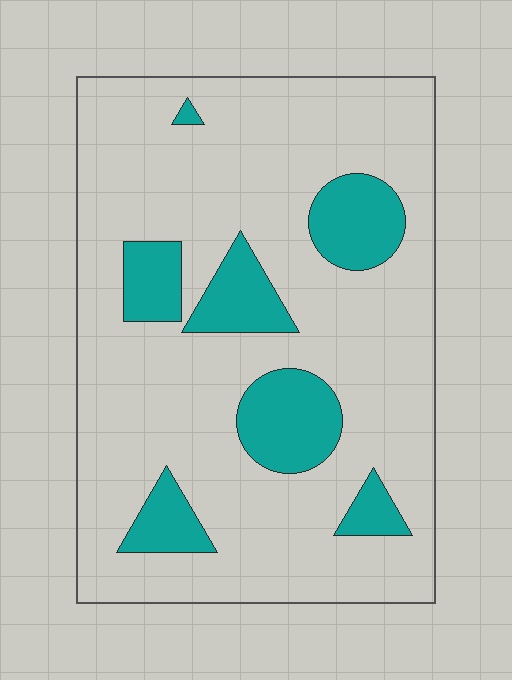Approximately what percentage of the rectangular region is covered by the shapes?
Approximately 20%.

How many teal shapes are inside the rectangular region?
7.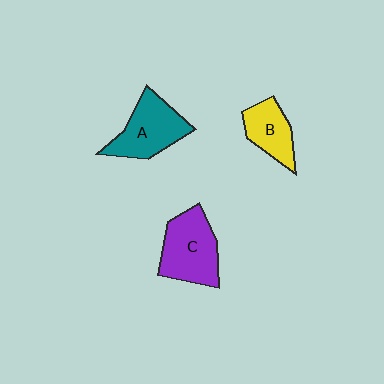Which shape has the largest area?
Shape C (purple).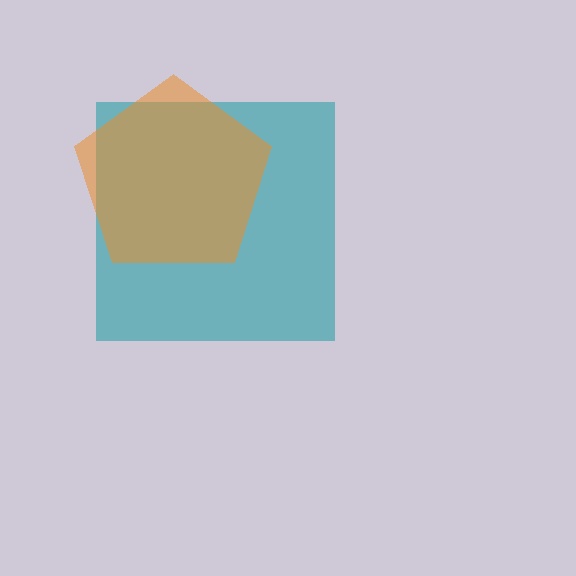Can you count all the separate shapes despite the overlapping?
Yes, there are 2 separate shapes.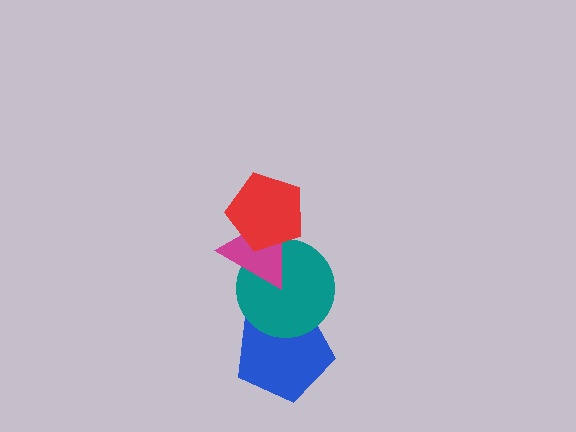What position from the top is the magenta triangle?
The magenta triangle is 2nd from the top.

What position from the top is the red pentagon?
The red pentagon is 1st from the top.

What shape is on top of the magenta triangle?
The red pentagon is on top of the magenta triangle.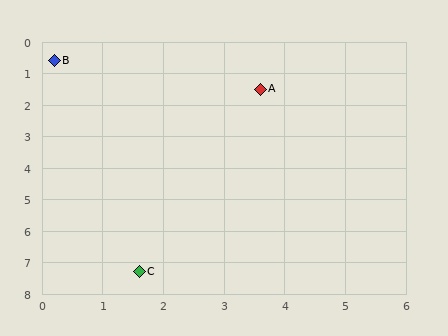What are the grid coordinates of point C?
Point C is at approximately (1.6, 7.3).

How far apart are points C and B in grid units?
Points C and B are about 6.8 grid units apart.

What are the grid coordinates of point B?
Point B is at approximately (0.2, 0.6).